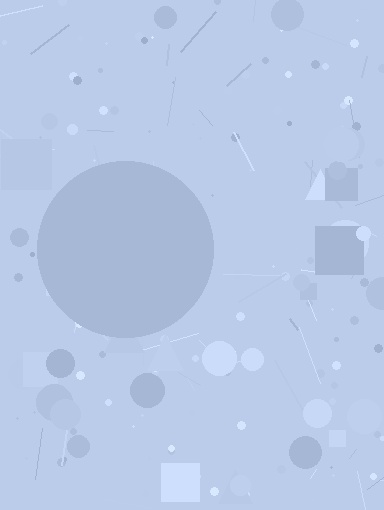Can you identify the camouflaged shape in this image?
The camouflaged shape is a circle.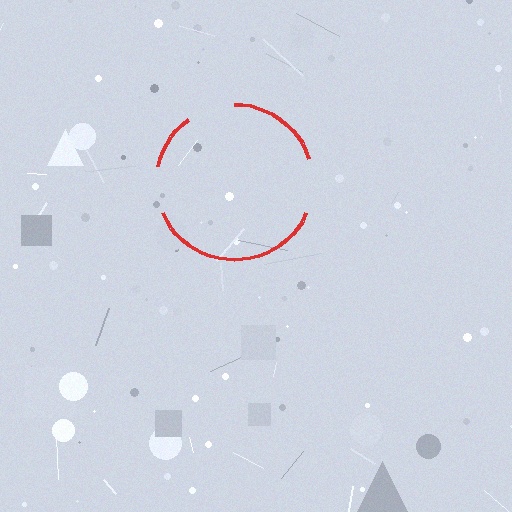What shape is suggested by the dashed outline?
The dashed outline suggests a circle.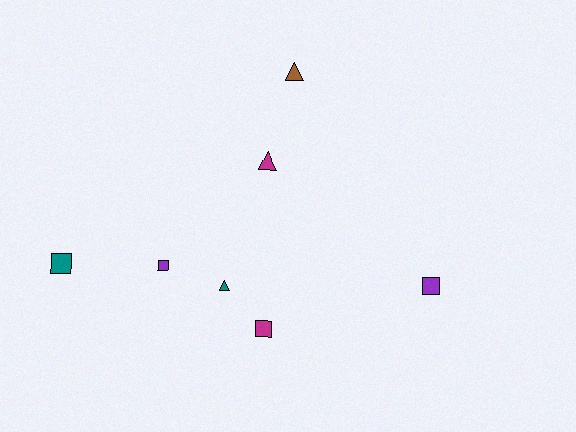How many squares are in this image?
There are 4 squares.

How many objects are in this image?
There are 7 objects.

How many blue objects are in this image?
There are no blue objects.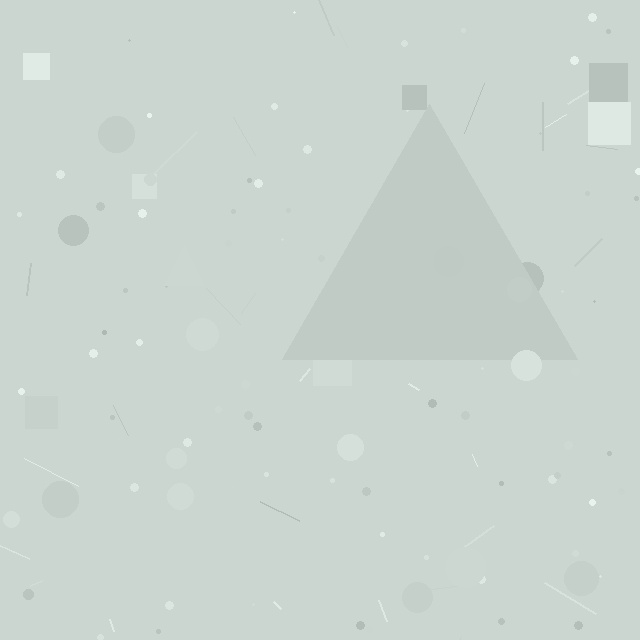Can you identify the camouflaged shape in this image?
The camouflaged shape is a triangle.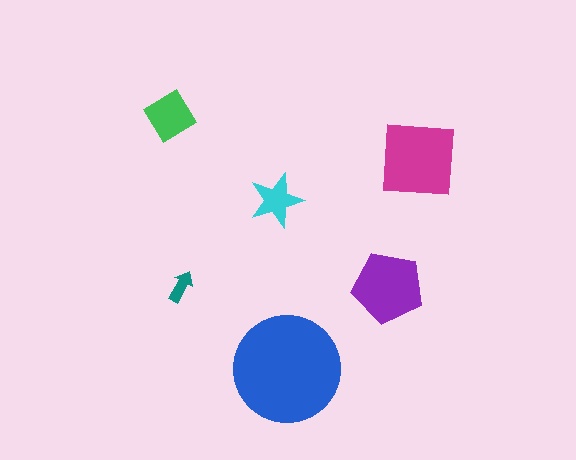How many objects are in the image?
There are 6 objects in the image.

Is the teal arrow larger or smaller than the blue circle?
Smaller.